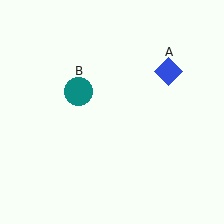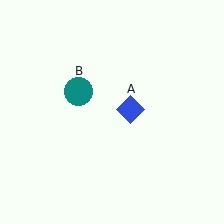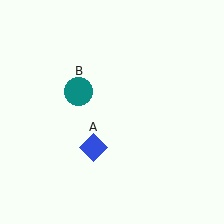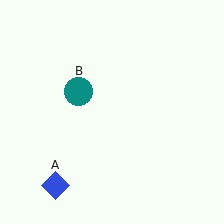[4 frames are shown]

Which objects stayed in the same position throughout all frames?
Teal circle (object B) remained stationary.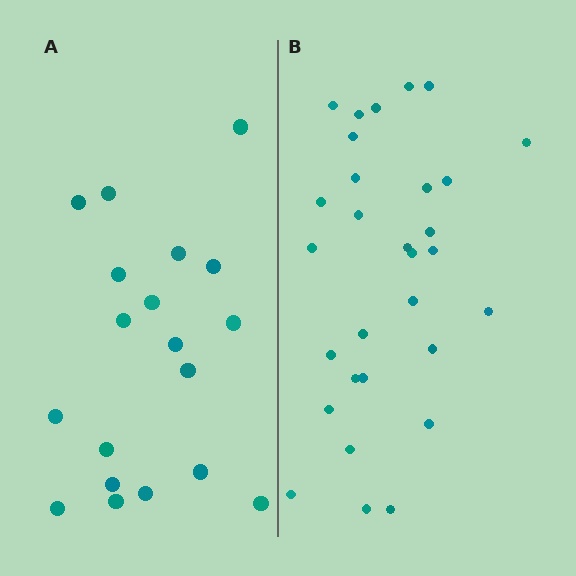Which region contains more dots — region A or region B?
Region B (the right region) has more dots.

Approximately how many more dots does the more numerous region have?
Region B has roughly 12 or so more dots than region A.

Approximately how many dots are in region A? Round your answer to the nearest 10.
About 20 dots. (The exact count is 19, which rounds to 20.)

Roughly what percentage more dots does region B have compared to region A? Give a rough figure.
About 60% more.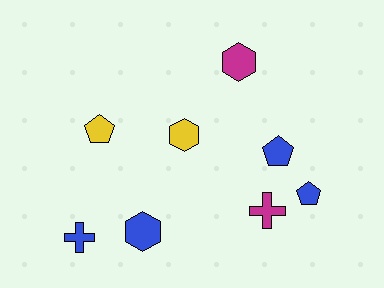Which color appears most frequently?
Blue, with 4 objects.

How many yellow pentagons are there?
There is 1 yellow pentagon.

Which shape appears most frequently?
Hexagon, with 3 objects.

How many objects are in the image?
There are 8 objects.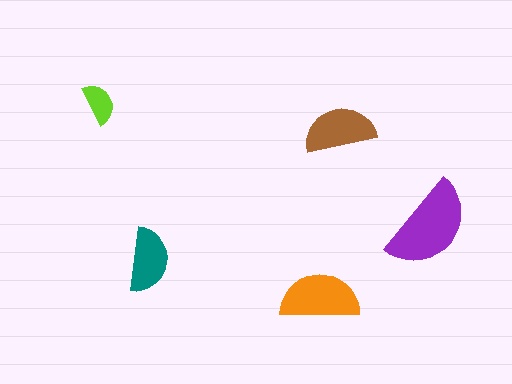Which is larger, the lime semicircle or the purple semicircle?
The purple one.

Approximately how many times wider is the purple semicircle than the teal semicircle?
About 1.5 times wider.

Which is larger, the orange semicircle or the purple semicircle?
The purple one.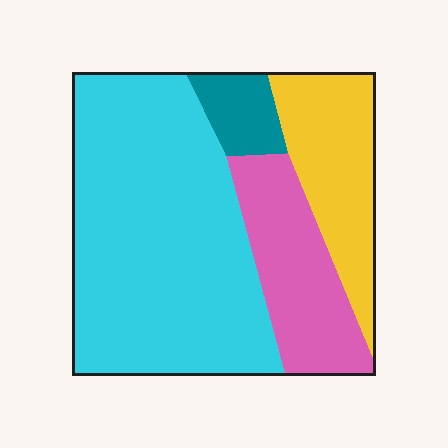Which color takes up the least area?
Teal, at roughly 5%.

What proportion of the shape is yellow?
Yellow takes up about one fifth (1/5) of the shape.